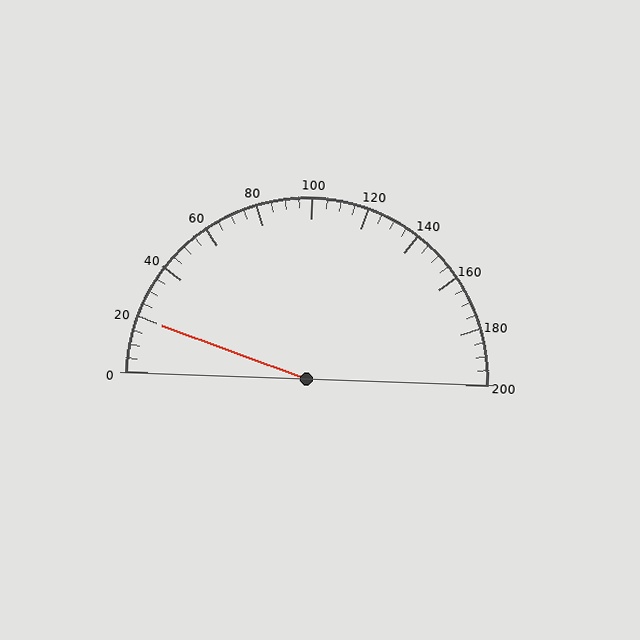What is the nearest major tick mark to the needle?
The nearest major tick mark is 20.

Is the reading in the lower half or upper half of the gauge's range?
The reading is in the lower half of the range (0 to 200).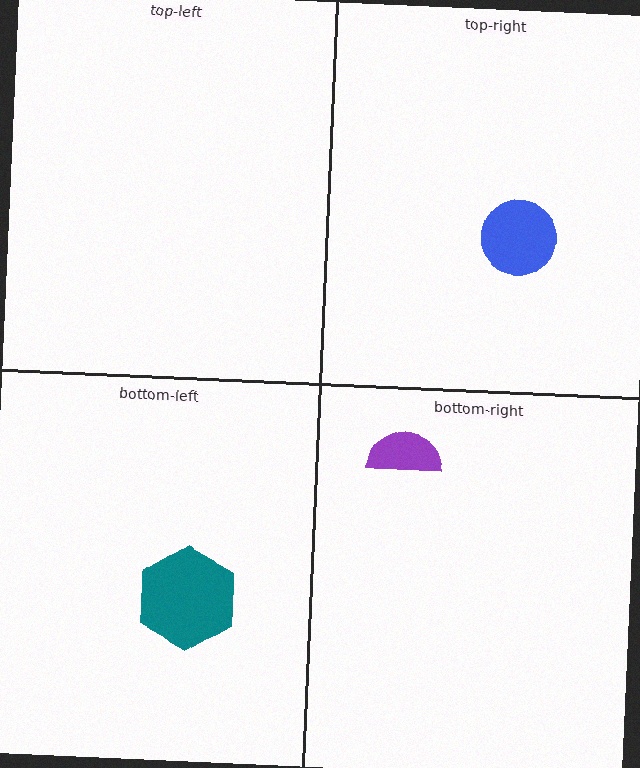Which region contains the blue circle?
The top-right region.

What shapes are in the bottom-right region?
The purple semicircle.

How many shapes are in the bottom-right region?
1.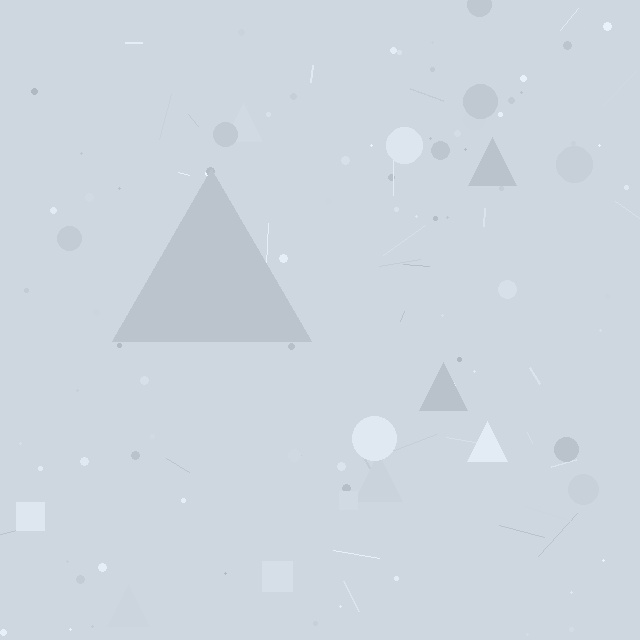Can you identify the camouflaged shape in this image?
The camouflaged shape is a triangle.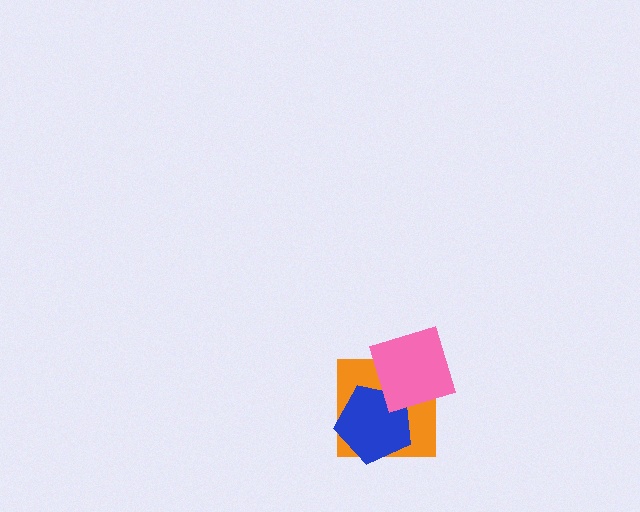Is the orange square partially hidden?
Yes, it is partially covered by another shape.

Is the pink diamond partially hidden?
No, no other shape covers it.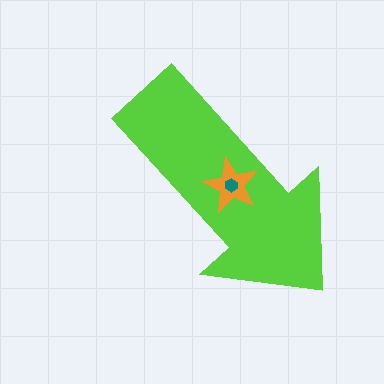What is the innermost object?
The teal hexagon.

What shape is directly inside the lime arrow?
The orange star.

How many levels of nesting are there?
3.